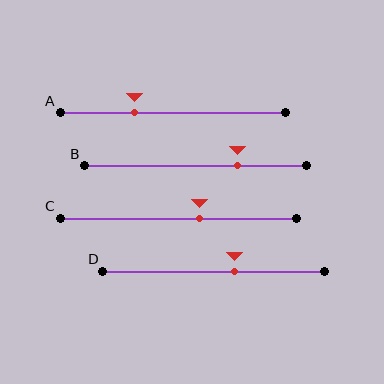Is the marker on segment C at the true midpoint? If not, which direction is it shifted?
No, the marker on segment C is shifted to the right by about 9% of the segment length.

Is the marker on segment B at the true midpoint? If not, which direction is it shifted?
No, the marker on segment B is shifted to the right by about 19% of the segment length.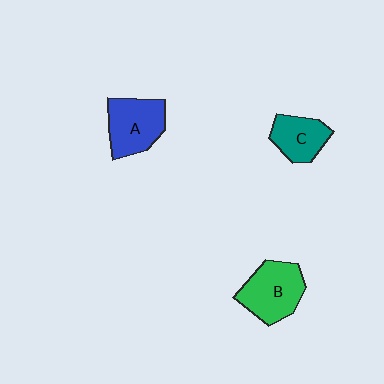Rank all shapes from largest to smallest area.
From largest to smallest: B (green), A (blue), C (teal).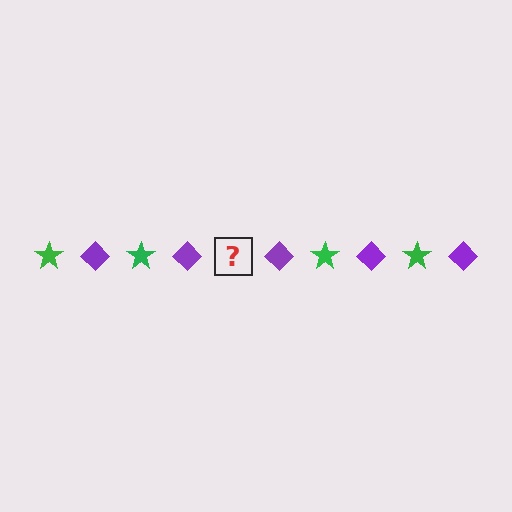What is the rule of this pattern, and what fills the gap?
The rule is that the pattern alternates between green star and purple diamond. The gap should be filled with a green star.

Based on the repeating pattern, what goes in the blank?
The blank should be a green star.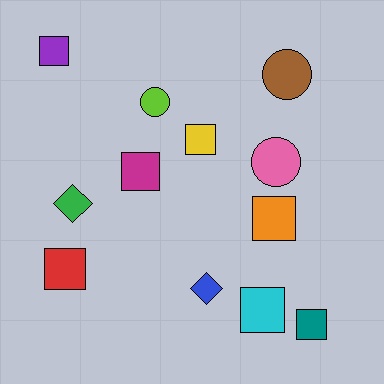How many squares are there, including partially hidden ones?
There are 7 squares.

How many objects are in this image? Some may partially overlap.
There are 12 objects.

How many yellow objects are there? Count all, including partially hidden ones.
There is 1 yellow object.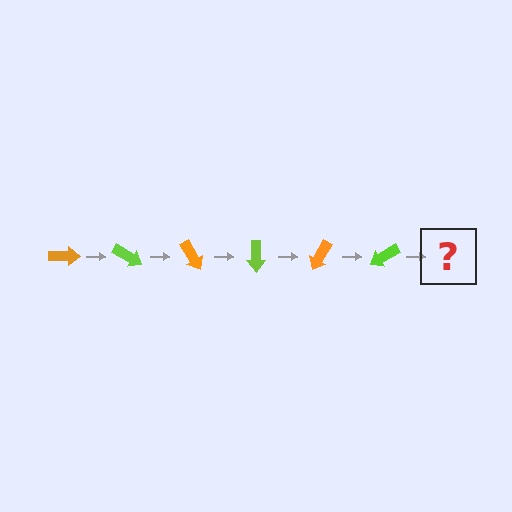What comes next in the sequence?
The next element should be an orange arrow, rotated 180 degrees from the start.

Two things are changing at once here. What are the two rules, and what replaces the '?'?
The two rules are that it rotates 30 degrees each step and the color cycles through orange and lime. The '?' should be an orange arrow, rotated 180 degrees from the start.